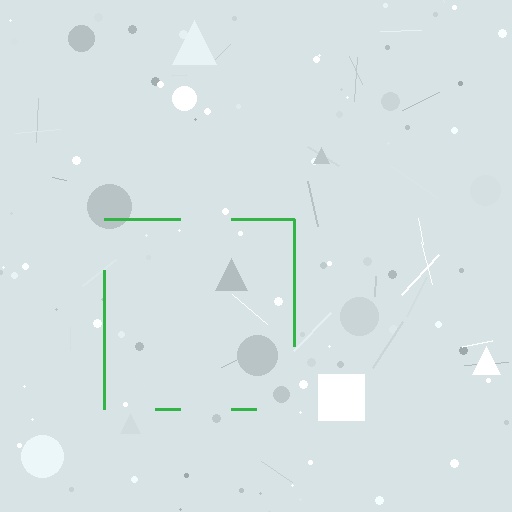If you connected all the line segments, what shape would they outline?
They would outline a square.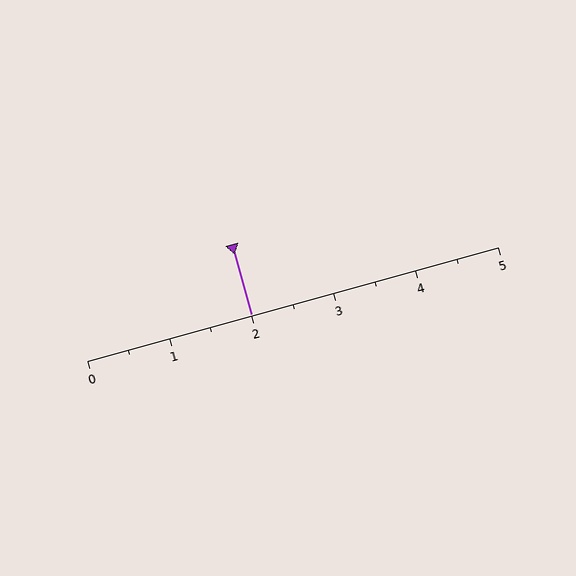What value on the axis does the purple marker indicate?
The marker indicates approximately 2.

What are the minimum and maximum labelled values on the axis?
The axis runs from 0 to 5.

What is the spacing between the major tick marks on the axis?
The major ticks are spaced 1 apart.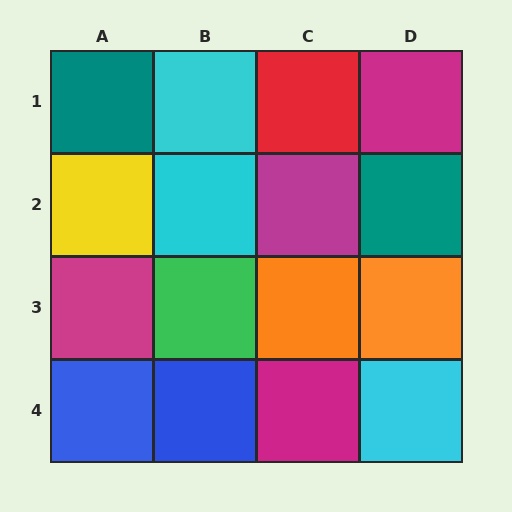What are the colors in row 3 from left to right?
Magenta, green, orange, orange.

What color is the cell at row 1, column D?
Magenta.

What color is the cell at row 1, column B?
Cyan.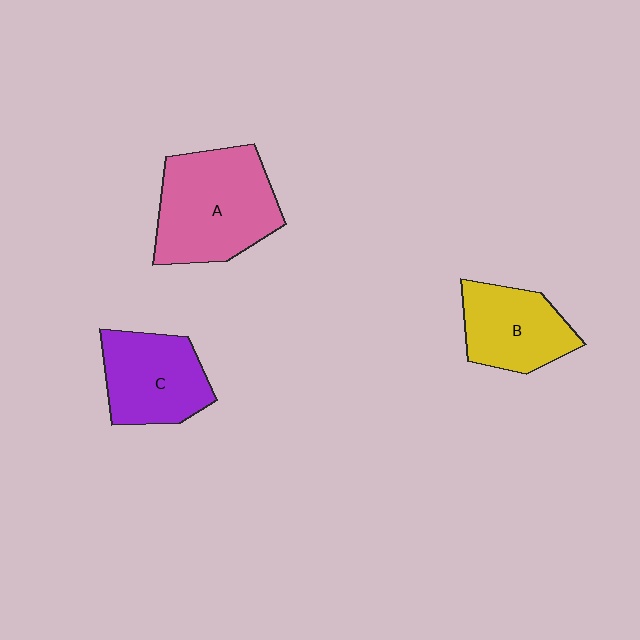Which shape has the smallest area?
Shape B (yellow).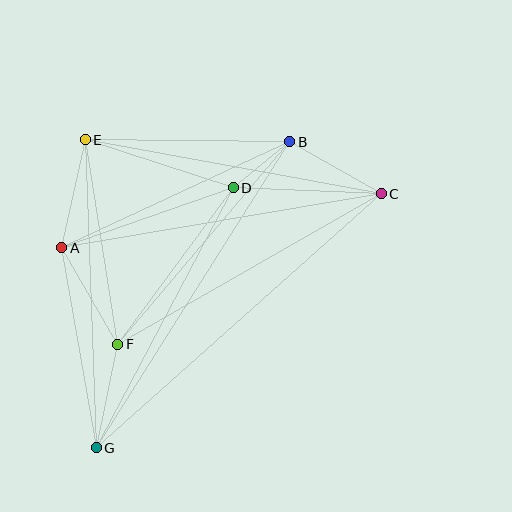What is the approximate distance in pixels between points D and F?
The distance between D and F is approximately 195 pixels.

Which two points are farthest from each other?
Points C and G are farthest from each other.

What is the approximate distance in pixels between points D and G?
The distance between D and G is approximately 294 pixels.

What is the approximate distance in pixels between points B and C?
The distance between B and C is approximately 105 pixels.